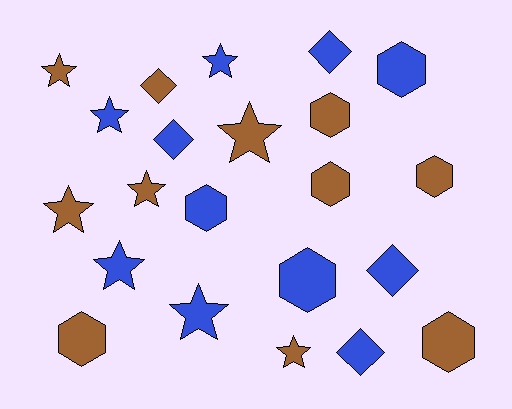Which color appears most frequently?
Blue, with 11 objects.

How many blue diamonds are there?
There are 4 blue diamonds.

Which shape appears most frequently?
Star, with 9 objects.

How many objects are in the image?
There are 22 objects.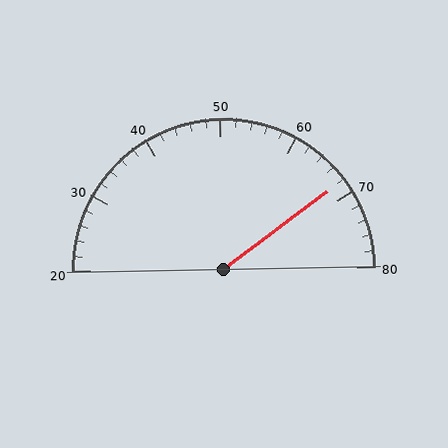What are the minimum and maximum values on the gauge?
The gauge ranges from 20 to 80.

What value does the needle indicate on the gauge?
The needle indicates approximately 68.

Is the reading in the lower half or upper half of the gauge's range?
The reading is in the upper half of the range (20 to 80).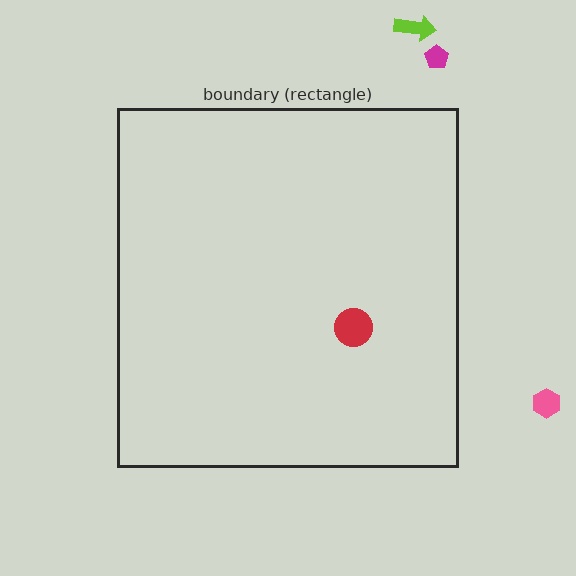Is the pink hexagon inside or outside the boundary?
Outside.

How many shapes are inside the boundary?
1 inside, 3 outside.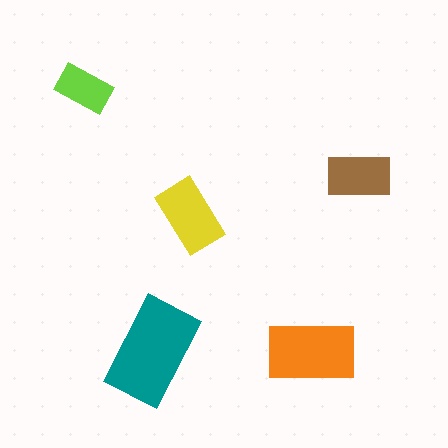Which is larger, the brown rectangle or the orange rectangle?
The orange one.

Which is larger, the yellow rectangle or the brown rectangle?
The yellow one.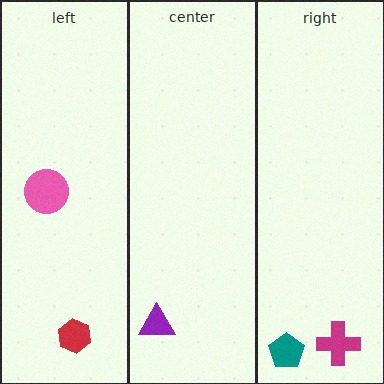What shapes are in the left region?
The pink circle, the red hexagon.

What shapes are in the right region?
The teal pentagon, the magenta cross.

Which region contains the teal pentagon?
The right region.